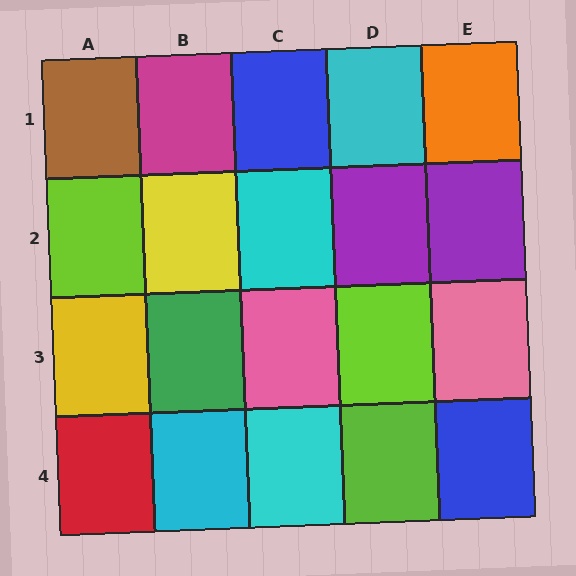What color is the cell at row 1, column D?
Cyan.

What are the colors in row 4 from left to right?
Red, cyan, cyan, lime, blue.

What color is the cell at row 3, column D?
Lime.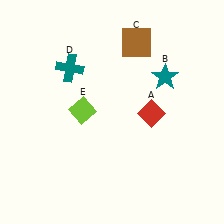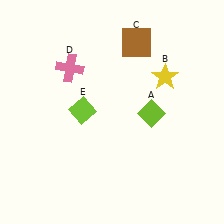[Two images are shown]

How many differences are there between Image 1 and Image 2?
There are 3 differences between the two images.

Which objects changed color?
A changed from red to lime. B changed from teal to yellow. D changed from teal to pink.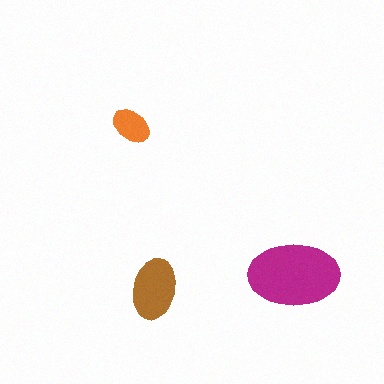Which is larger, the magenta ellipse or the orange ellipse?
The magenta one.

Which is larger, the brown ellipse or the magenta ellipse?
The magenta one.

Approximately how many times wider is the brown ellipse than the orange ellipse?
About 1.5 times wider.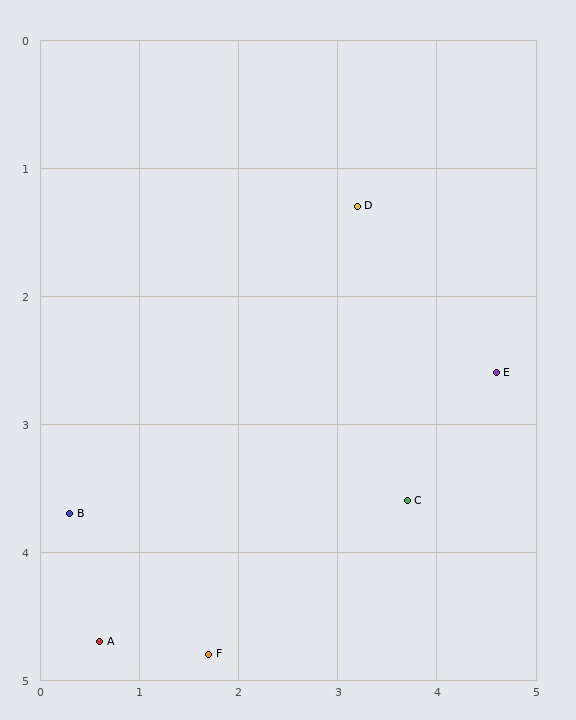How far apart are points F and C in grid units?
Points F and C are about 2.3 grid units apart.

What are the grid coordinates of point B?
Point B is at approximately (0.3, 3.7).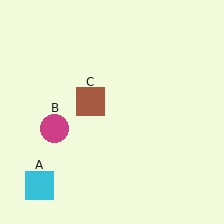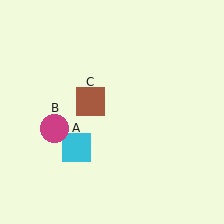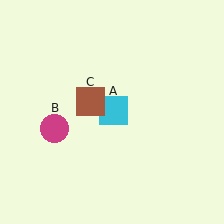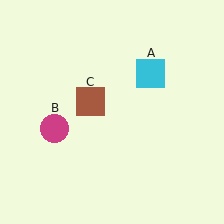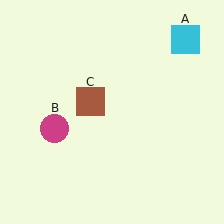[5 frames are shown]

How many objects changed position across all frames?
1 object changed position: cyan square (object A).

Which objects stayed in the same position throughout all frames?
Magenta circle (object B) and brown square (object C) remained stationary.